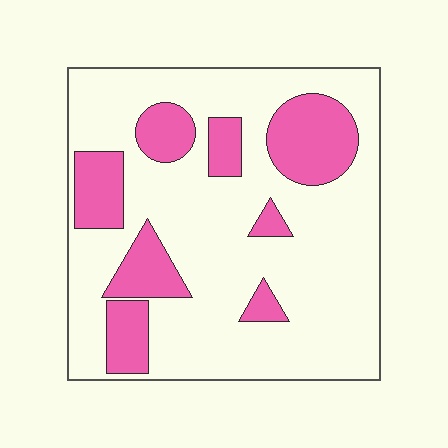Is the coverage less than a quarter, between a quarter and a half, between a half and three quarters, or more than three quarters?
Between a quarter and a half.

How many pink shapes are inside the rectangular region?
8.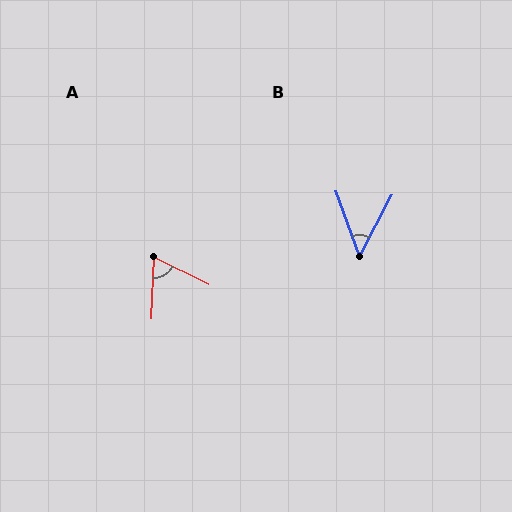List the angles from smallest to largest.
B (48°), A (67°).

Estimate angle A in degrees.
Approximately 67 degrees.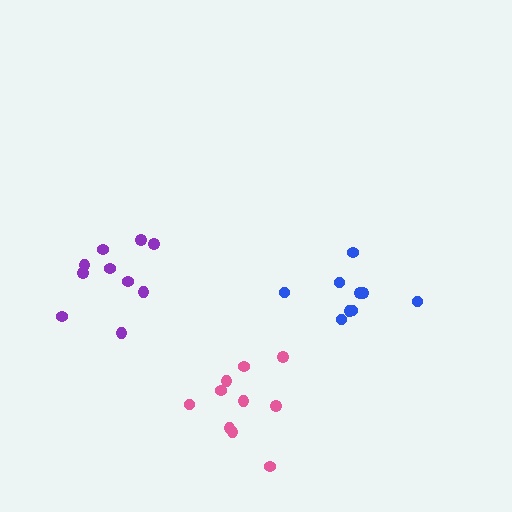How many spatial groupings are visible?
There are 3 spatial groupings.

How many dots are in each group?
Group 1: 9 dots, Group 2: 10 dots, Group 3: 10 dots (29 total).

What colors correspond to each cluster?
The clusters are colored: blue, purple, pink.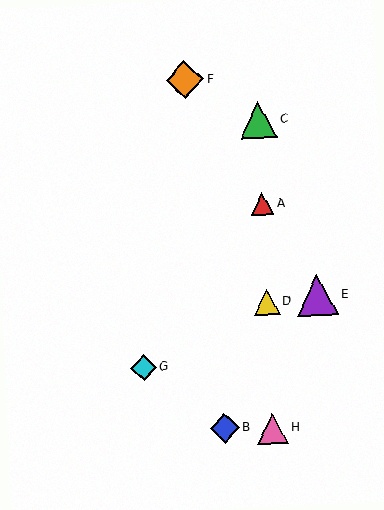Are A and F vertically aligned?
No, A is at x≈262 and F is at x≈185.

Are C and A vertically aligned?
Yes, both are at x≈258.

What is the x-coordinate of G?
Object G is at x≈144.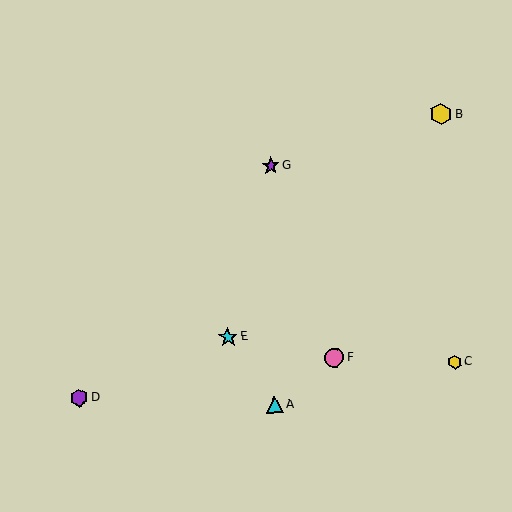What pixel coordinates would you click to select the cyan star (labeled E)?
Click at (228, 337) to select the cyan star E.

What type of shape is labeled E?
Shape E is a cyan star.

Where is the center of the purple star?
The center of the purple star is at (271, 166).